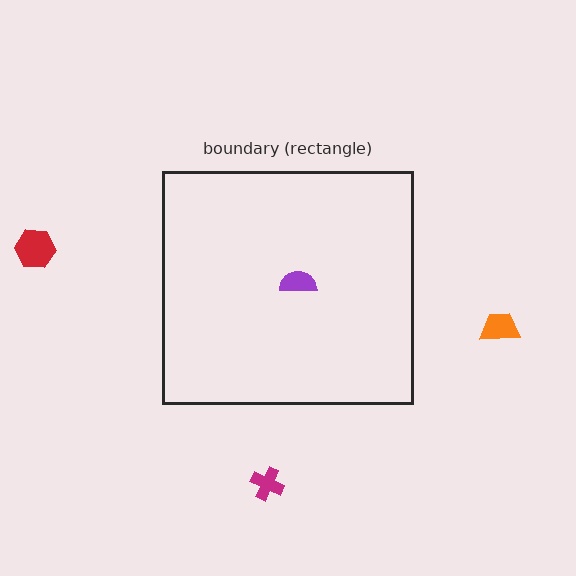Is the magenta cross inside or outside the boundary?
Outside.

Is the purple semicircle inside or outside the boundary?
Inside.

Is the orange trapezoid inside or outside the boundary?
Outside.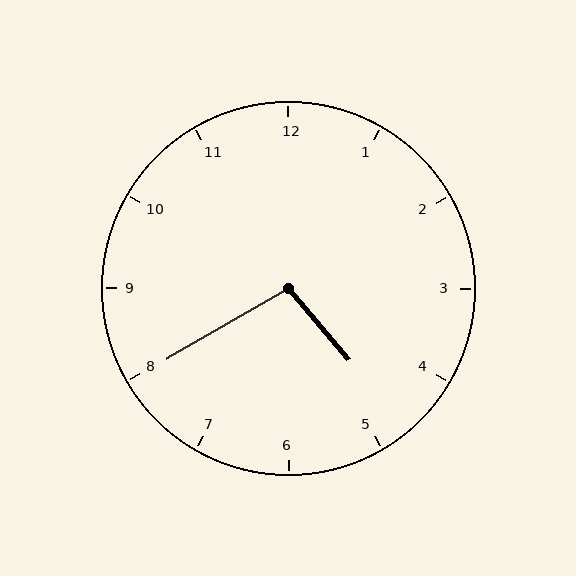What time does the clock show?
4:40.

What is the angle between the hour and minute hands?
Approximately 100 degrees.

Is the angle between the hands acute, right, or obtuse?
It is obtuse.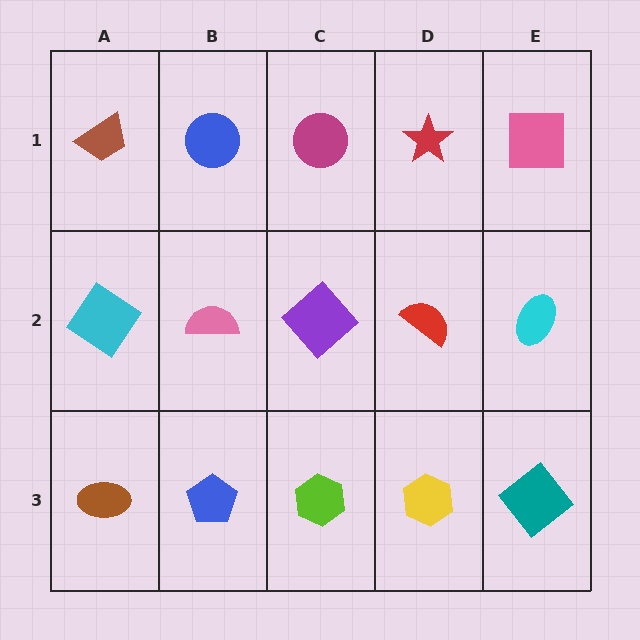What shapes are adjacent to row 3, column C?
A purple diamond (row 2, column C), a blue pentagon (row 3, column B), a yellow hexagon (row 3, column D).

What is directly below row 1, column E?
A cyan ellipse.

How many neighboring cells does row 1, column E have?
2.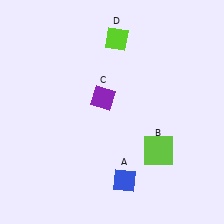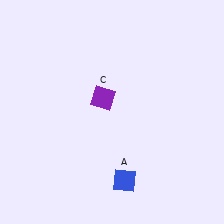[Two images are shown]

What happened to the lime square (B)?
The lime square (B) was removed in Image 2. It was in the bottom-right area of Image 1.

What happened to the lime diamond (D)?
The lime diamond (D) was removed in Image 2. It was in the top-right area of Image 1.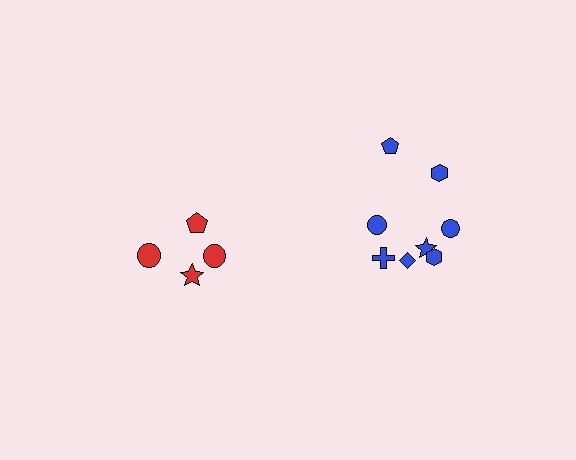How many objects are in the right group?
There are 8 objects.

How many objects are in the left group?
There are 4 objects.